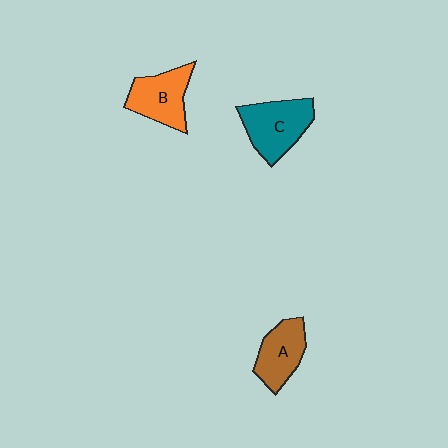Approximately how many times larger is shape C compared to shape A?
Approximately 1.3 times.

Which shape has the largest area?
Shape C (teal).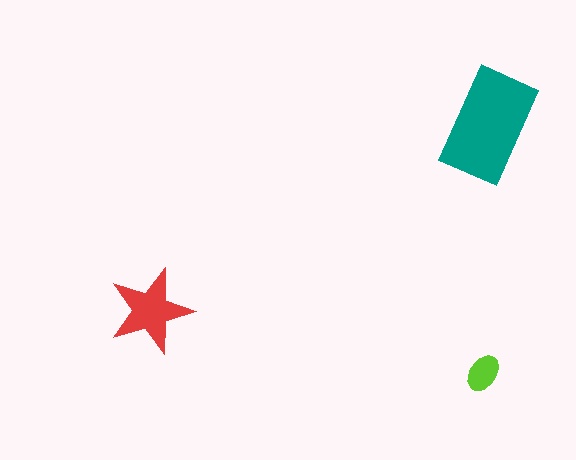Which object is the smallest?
The lime ellipse.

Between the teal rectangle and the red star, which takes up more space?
The teal rectangle.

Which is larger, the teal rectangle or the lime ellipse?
The teal rectangle.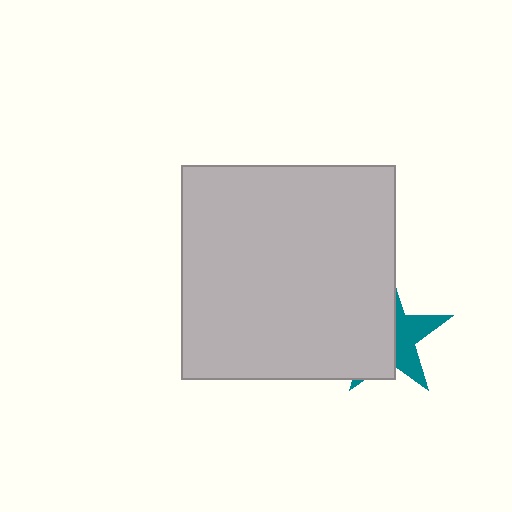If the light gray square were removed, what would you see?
You would see the complete teal star.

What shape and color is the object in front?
The object in front is a light gray square.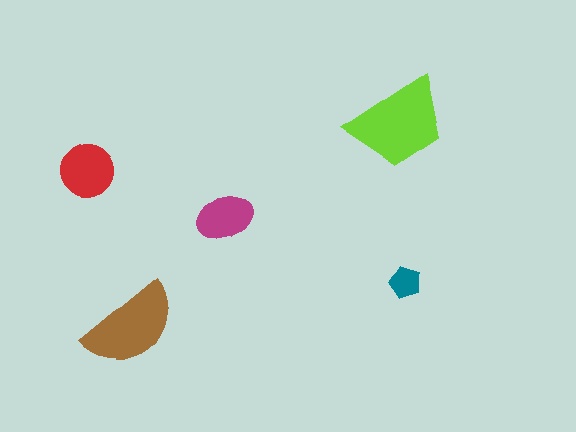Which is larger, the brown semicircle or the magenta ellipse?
The brown semicircle.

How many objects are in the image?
There are 5 objects in the image.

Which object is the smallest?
The teal pentagon.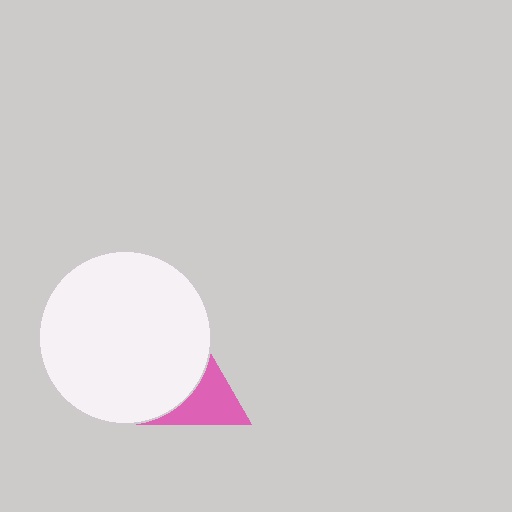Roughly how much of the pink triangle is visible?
About half of it is visible (roughly 52%).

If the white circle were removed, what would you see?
You would see the complete pink triangle.